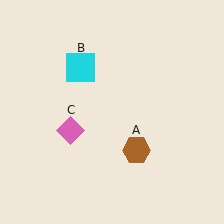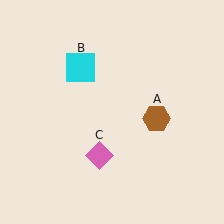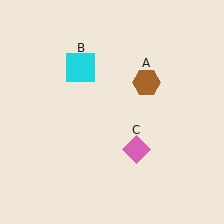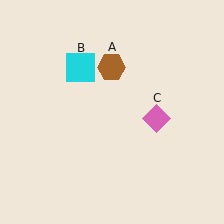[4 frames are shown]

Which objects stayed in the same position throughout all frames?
Cyan square (object B) remained stationary.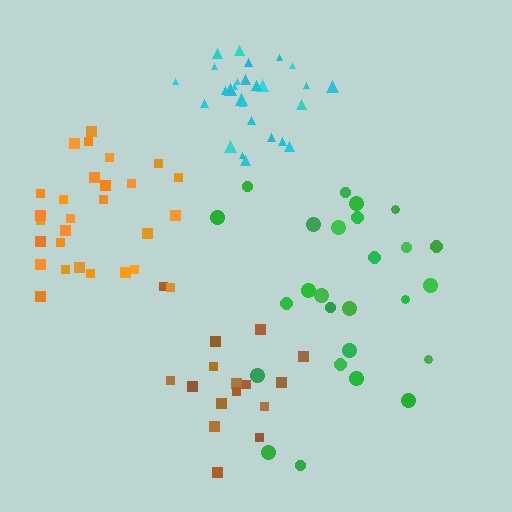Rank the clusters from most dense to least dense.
cyan, orange, brown, green.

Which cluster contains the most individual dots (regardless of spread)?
Orange (28).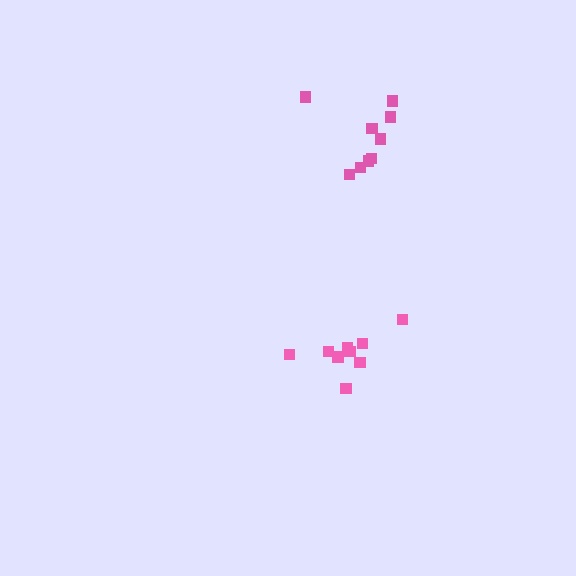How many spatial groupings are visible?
There are 2 spatial groupings.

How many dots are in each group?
Group 1: 9 dots, Group 2: 9 dots (18 total).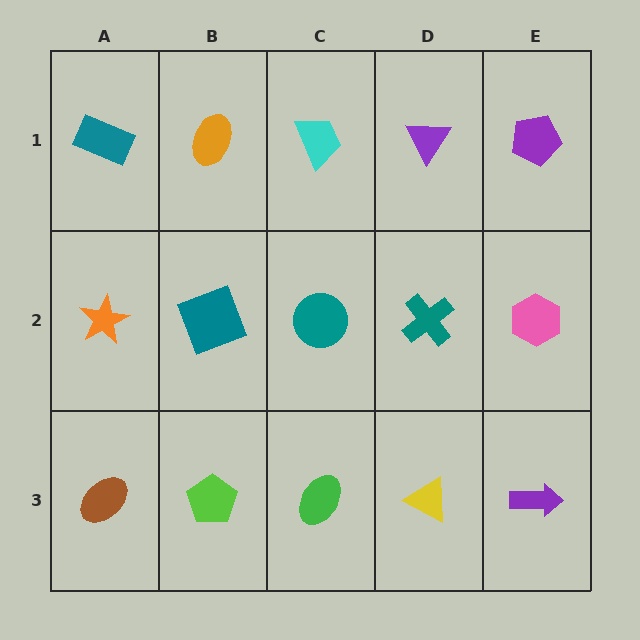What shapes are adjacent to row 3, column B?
A teal square (row 2, column B), a brown ellipse (row 3, column A), a green ellipse (row 3, column C).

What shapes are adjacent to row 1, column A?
An orange star (row 2, column A), an orange ellipse (row 1, column B).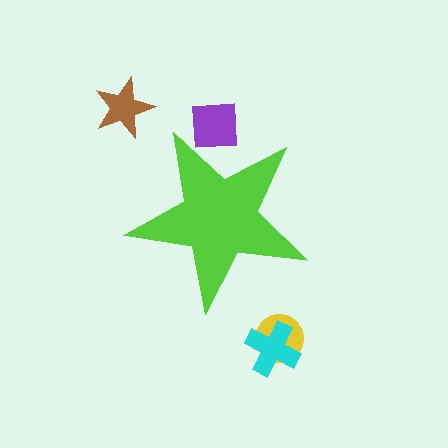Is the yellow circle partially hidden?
No, the yellow circle is fully visible.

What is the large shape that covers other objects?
A lime star.